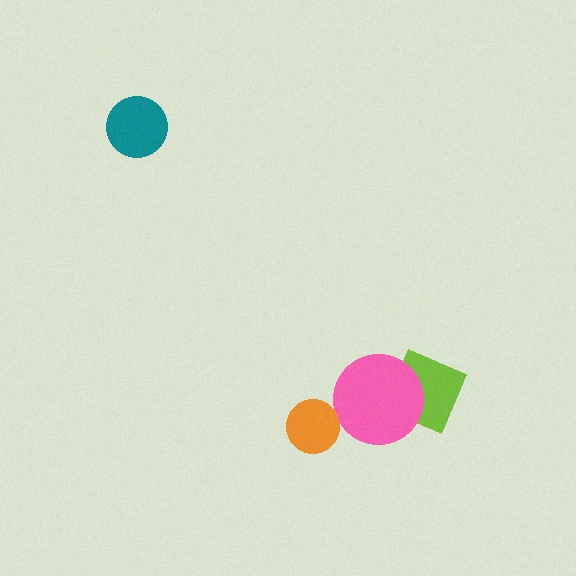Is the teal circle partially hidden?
No, no other shape covers it.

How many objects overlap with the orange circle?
0 objects overlap with the orange circle.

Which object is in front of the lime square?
The pink circle is in front of the lime square.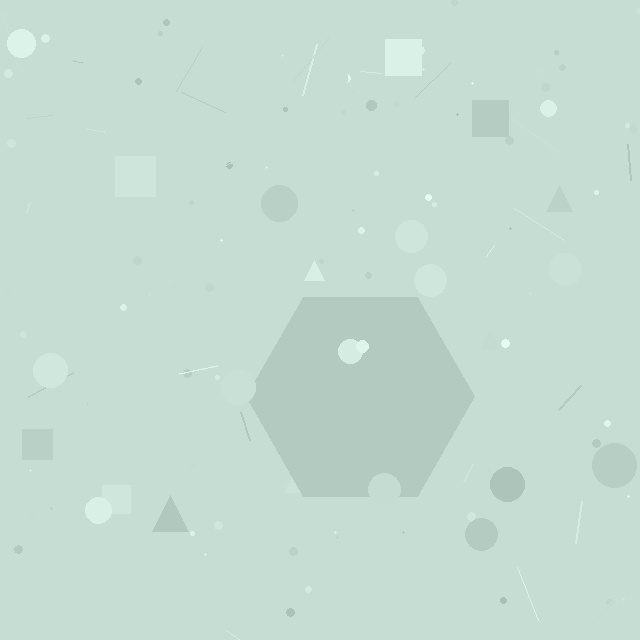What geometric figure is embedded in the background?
A hexagon is embedded in the background.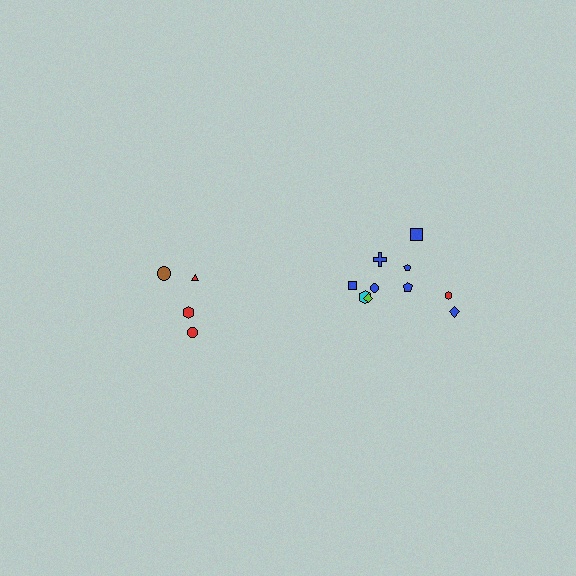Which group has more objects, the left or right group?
The right group.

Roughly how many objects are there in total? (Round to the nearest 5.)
Roughly 15 objects in total.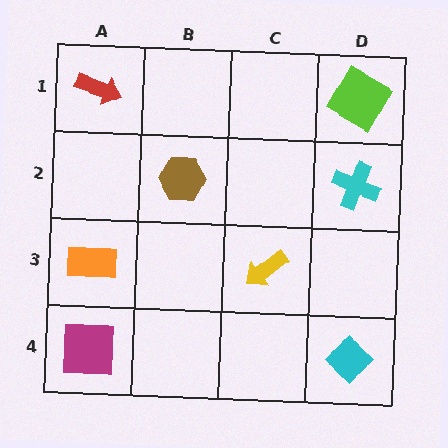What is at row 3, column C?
A yellow arrow.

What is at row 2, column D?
A cyan cross.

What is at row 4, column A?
A magenta square.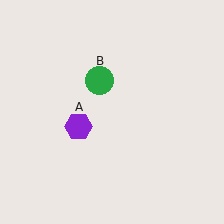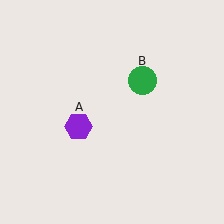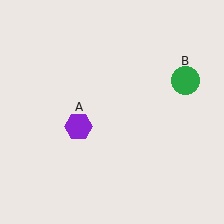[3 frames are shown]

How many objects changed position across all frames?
1 object changed position: green circle (object B).